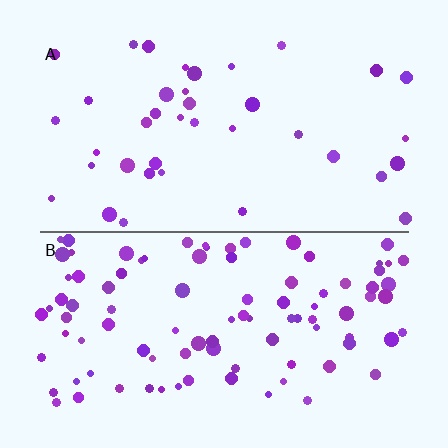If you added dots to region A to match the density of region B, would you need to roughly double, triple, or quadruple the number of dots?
Approximately double.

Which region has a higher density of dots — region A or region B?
B (the bottom).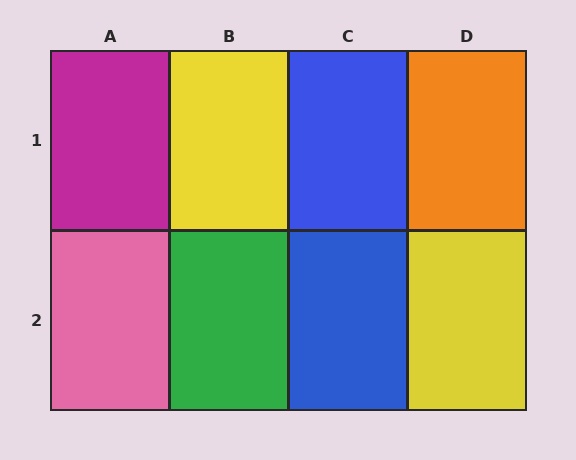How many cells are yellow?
2 cells are yellow.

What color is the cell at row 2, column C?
Blue.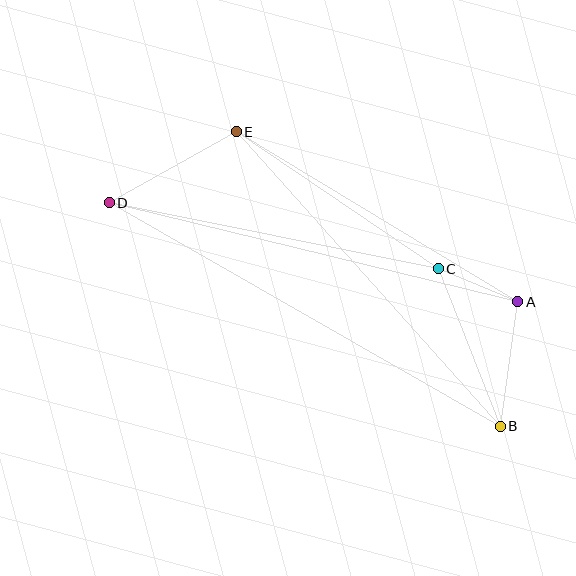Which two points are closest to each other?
Points A and C are closest to each other.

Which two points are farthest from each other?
Points B and D are farthest from each other.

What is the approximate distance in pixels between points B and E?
The distance between B and E is approximately 395 pixels.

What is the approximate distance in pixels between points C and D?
The distance between C and D is approximately 335 pixels.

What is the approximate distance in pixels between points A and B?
The distance between A and B is approximately 126 pixels.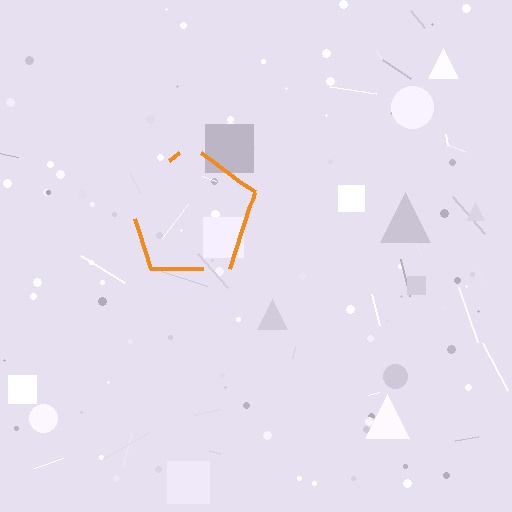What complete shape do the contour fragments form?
The contour fragments form a pentagon.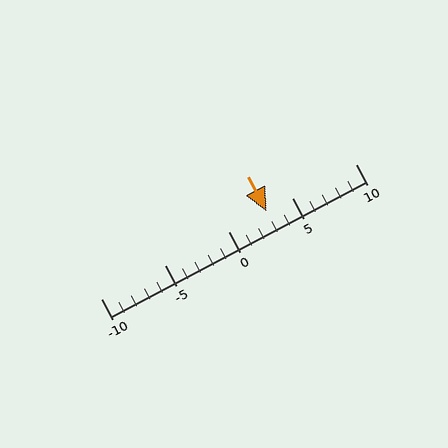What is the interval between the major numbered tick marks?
The major tick marks are spaced 5 units apart.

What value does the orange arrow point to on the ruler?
The orange arrow points to approximately 3.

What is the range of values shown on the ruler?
The ruler shows values from -10 to 10.